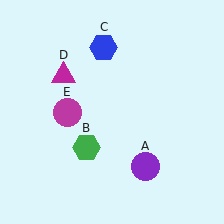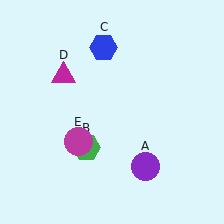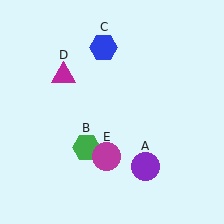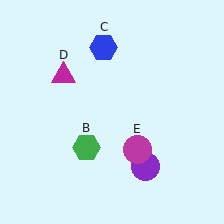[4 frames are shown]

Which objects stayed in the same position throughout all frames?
Purple circle (object A) and green hexagon (object B) and blue hexagon (object C) and magenta triangle (object D) remained stationary.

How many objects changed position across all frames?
1 object changed position: magenta circle (object E).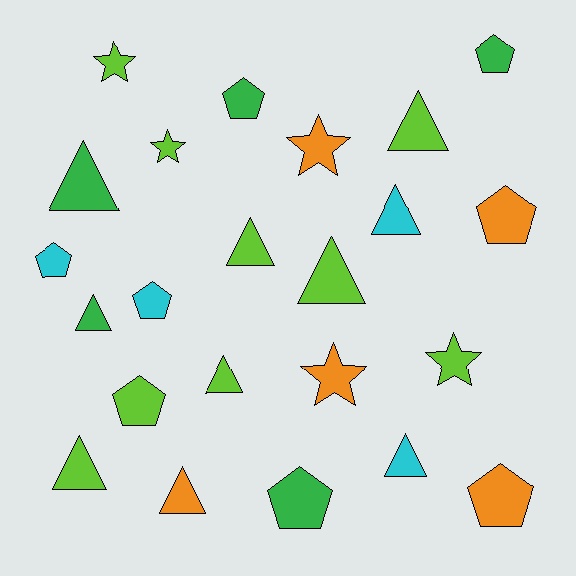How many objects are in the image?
There are 23 objects.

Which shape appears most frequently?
Triangle, with 10 objects.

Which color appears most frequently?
Lime, with 9 objects.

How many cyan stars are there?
There are no cyan stars.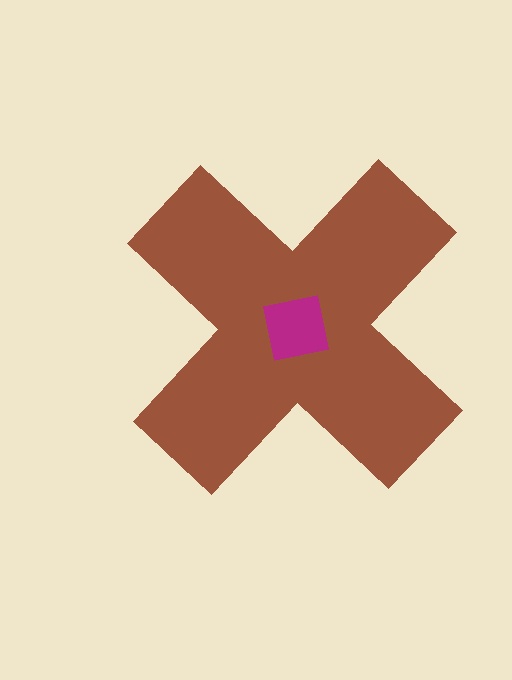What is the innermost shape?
The magenta square.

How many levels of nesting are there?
2.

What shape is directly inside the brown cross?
The magenta square.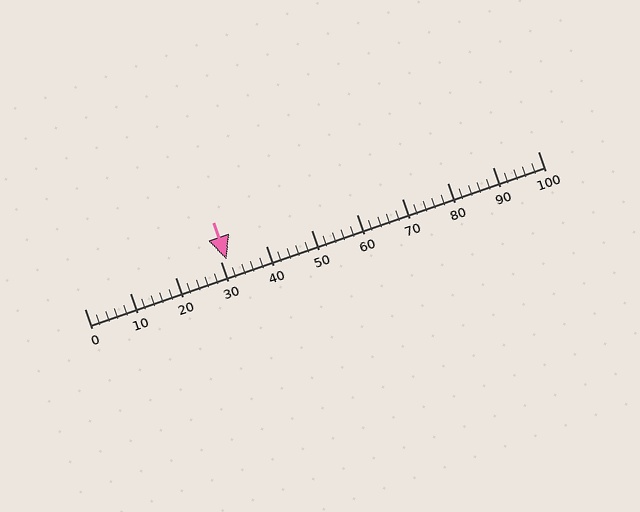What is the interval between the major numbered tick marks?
The major tick marks are spaced 10 units apart.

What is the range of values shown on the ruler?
The ruler shows values from 0 to 100.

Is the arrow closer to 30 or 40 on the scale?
The arrow is closer to 30.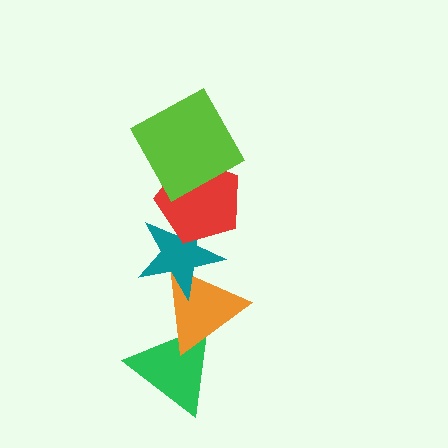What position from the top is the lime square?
The lime square is 1st from the top.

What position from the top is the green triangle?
The green triangle is 5th from the top.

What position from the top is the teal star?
The teal star is 3rd from the top.